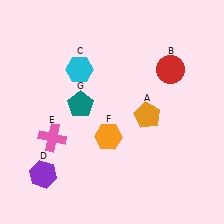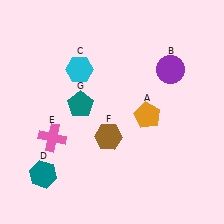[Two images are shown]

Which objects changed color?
B changed from red to purple. D changed from purple to teal. F changed from orange to brown.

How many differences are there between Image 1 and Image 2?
There are 3 differences between the two images.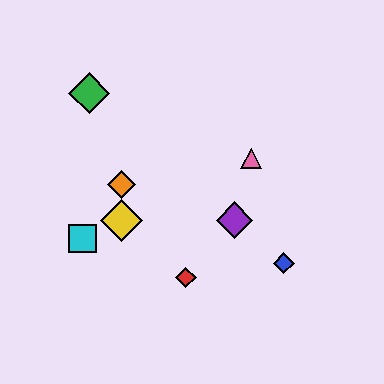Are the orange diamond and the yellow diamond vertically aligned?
Yes, both are at x≈122.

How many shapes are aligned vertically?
2 shapes (the yellow diamond, the orange diamond) are aligned vertically.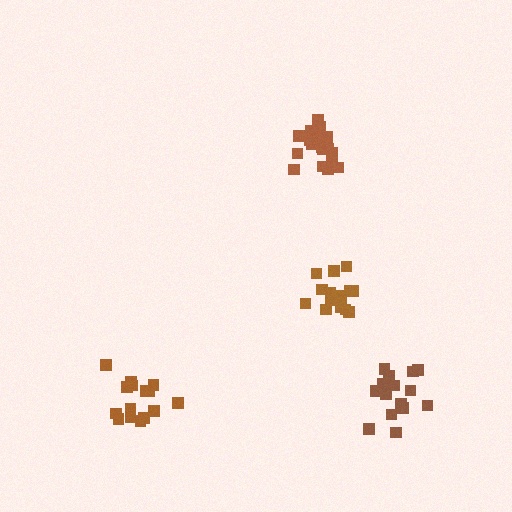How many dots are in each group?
Group 1: 15 dots, Group 2: 20 dots, Group 3: 17 dots, Group 4: 16 dots (68 total).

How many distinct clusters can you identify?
There are 4 distinct clusters.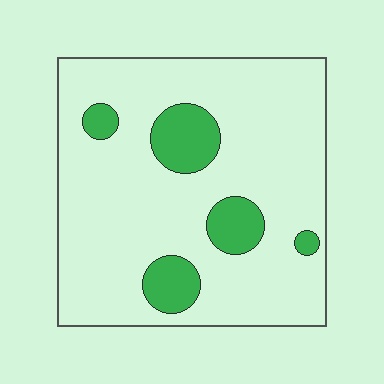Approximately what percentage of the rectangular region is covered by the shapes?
Approximately 15%.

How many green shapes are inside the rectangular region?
5.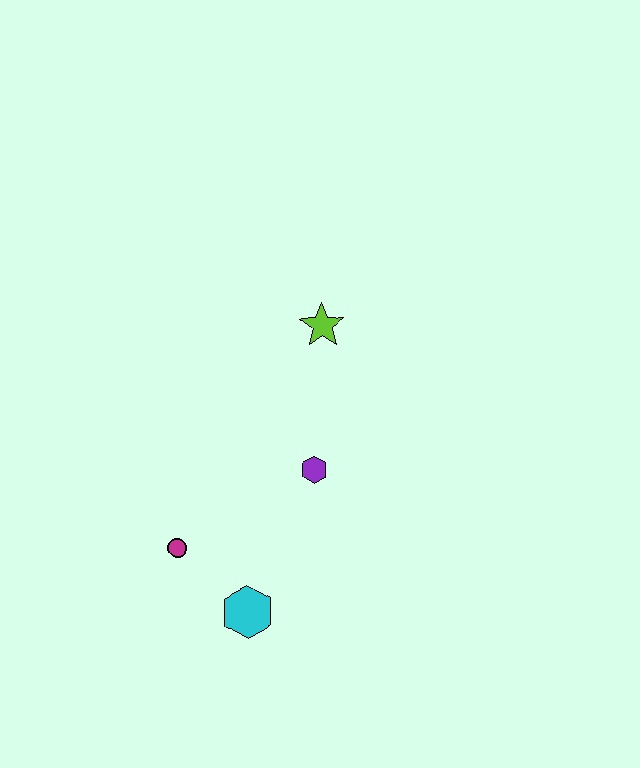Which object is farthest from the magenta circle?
The lime star is farthest from the magenta circle.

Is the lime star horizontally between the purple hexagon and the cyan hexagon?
No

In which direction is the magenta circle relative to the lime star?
The magenta circle is below the lime star.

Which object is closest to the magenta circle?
The cyan hexagon is closest to the magenta circle.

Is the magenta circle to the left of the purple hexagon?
Yes